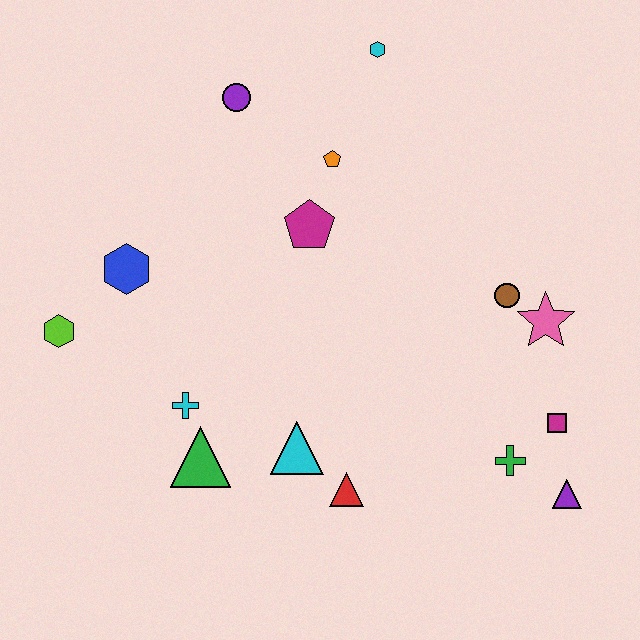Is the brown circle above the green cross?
Yes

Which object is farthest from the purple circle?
The purple triangle is farthest from the purple circle.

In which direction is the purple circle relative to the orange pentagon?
The purple circle is to the left of the orange pentagon.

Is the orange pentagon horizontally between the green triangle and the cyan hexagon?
Yes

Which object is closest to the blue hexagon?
The lime hexagon is closest to the blue hexagon.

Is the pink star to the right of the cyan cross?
Yes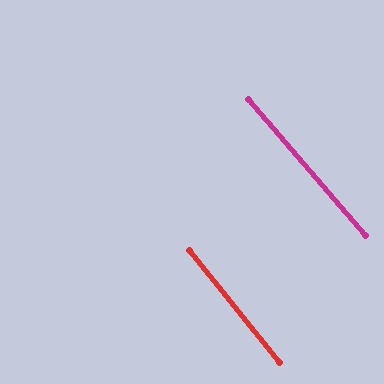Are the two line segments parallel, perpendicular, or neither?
Parallel — their directions differ by only 1.9°.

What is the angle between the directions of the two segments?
Approximately 2 degrees.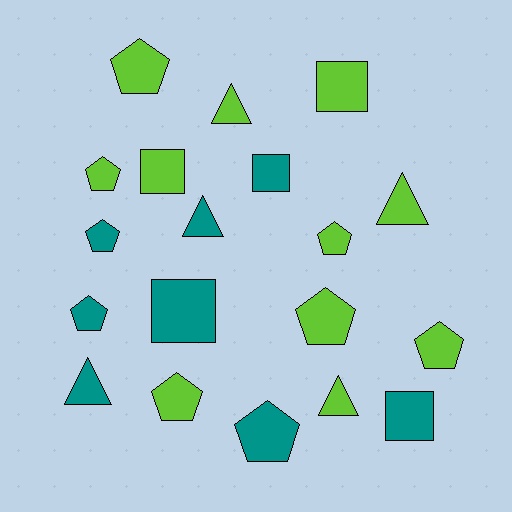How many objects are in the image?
There are 19 objects.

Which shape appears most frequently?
Pentagon, with 9 objects.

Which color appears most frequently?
Lime, with 11 objects.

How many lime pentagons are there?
There are 6 lime pentagons.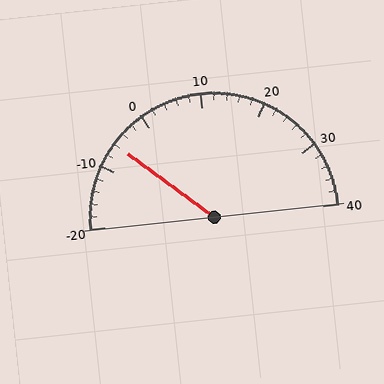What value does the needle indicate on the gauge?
The needle indicates approximately -6.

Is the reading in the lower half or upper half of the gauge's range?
The reading is in the lower half of the range (-20 to 40).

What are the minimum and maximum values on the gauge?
The gauge ranges from -20 to 40.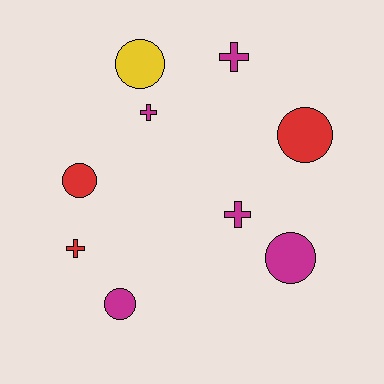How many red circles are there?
There are 2 red circles.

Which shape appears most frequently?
Circle, with 5 objects.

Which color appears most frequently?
Magenta, with 5 objects.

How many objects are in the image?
There are 9 objects.